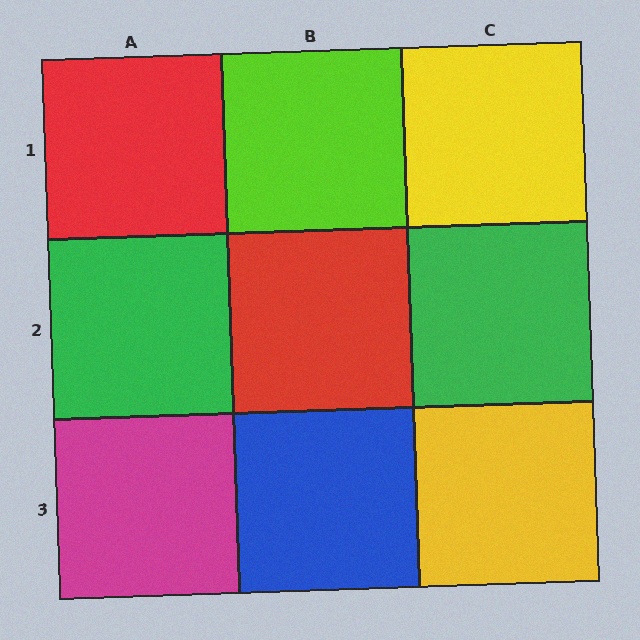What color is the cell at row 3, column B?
Blue.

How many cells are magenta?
1 cell is magenta.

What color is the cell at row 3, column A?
Magenta.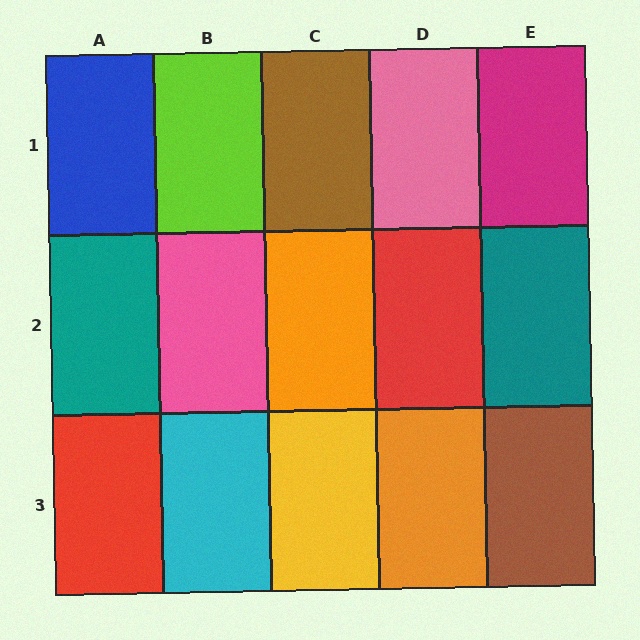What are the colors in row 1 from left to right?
Blue, lime, brown, pink, magenta.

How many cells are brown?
2 cells are brown.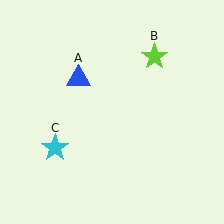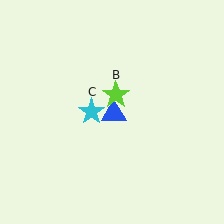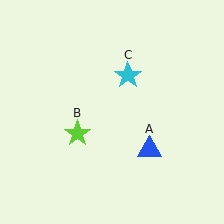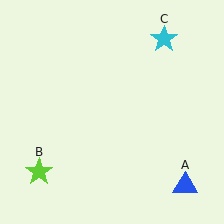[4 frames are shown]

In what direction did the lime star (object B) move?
The lime star (object B) moved down and to the left.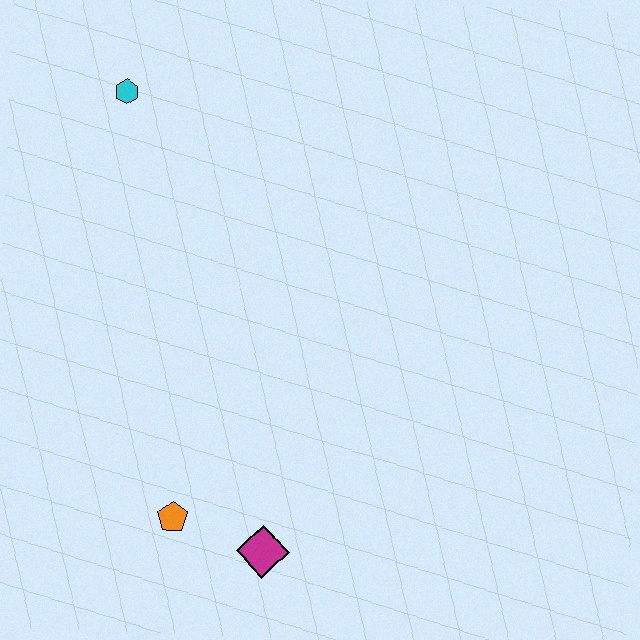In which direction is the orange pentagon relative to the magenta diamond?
The orange pentagon is to the left of the magenta diamond.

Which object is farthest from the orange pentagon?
The cyan hexagon is farthest from the orange pentagon.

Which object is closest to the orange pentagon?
The magenta diamond is closest to the orange pentagon.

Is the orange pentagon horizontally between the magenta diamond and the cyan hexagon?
Yes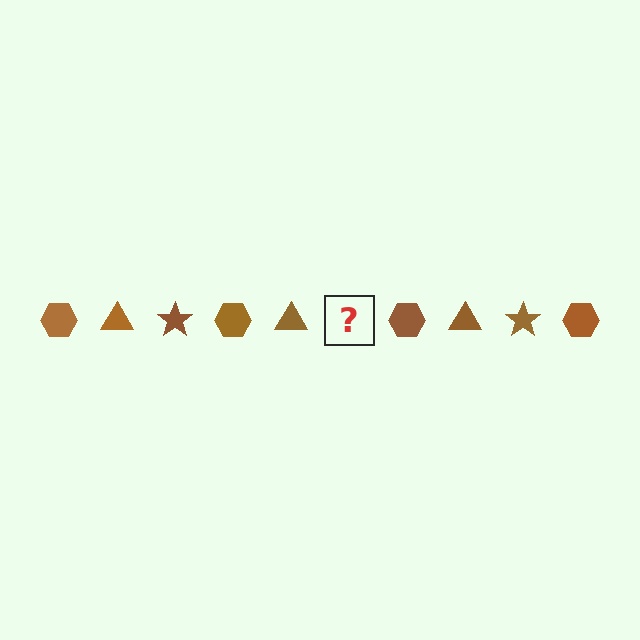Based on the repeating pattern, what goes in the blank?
The blank should be a brown star.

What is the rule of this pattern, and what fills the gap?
The rule is that the pattern cycles through hexagon, triangle, star shapes in brown. The gap should be filled with a brown star.